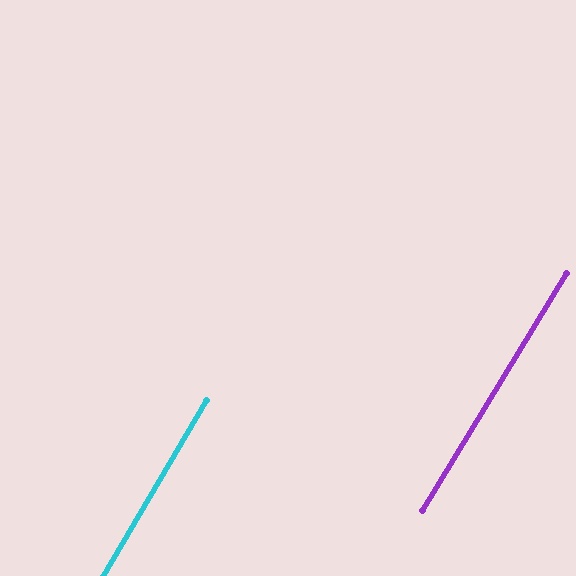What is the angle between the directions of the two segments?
Approximately 1 degree.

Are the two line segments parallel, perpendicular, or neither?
Parallel — their directions differ by only 0.7°.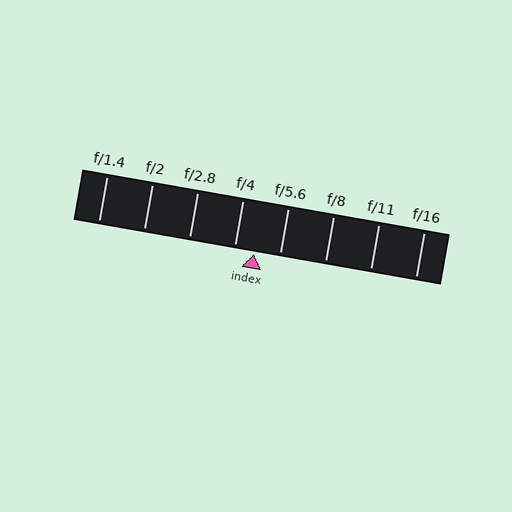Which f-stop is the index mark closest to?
The index mark is closest to f/4.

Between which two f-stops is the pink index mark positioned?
The index mark is between f/4 and f/5.6.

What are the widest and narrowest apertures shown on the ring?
The widest aperture shown is f/1.4 and the narrowest is f/16.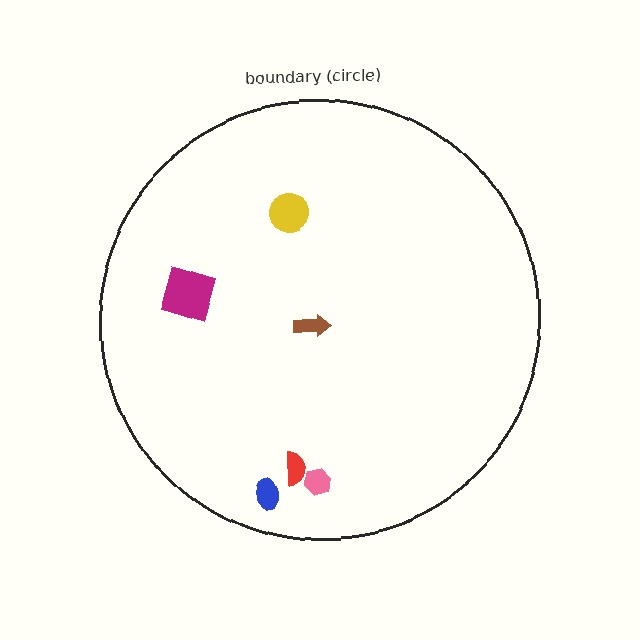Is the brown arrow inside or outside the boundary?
Inside.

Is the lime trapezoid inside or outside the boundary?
Inside.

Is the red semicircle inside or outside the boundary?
Inside.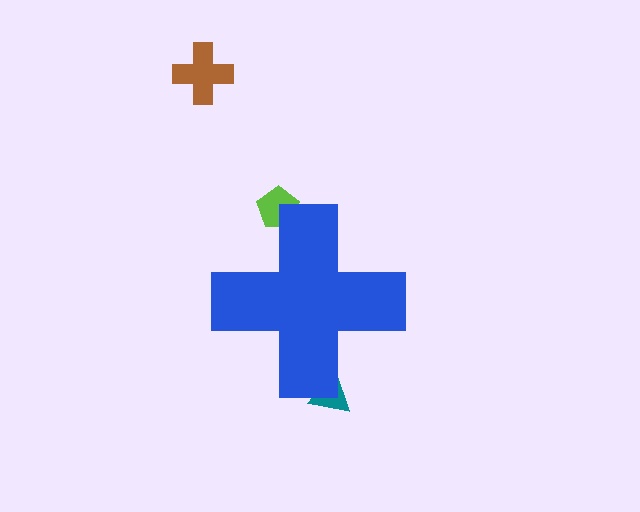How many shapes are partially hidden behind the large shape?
2 shapes are partially hidden.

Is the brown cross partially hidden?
No, the brown cross is fully visible.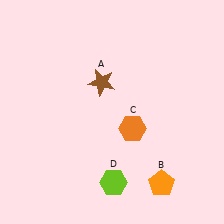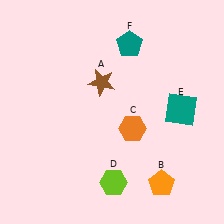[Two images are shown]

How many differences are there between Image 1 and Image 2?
There are 2 differences between the two images.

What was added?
A teal square (E), a teal pentagon (F) were added in Image 2.